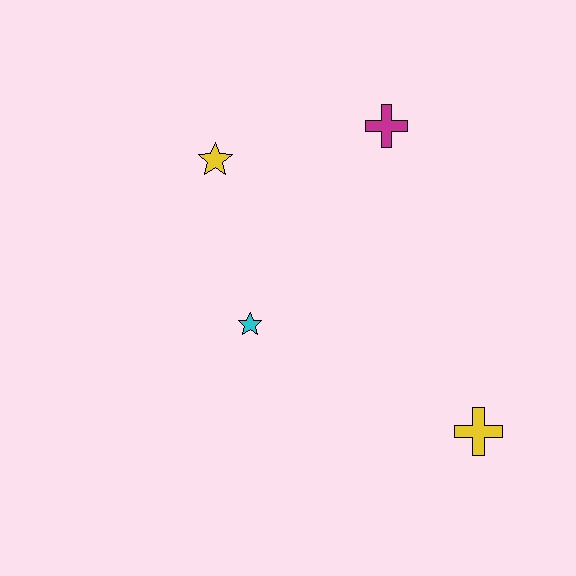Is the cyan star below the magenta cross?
Yes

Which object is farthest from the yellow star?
The yellow cross is farthest from the yellow star.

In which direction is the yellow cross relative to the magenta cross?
The yellow cross is below the magenta cross.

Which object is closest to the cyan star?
The yellow star is closest to the cyan star.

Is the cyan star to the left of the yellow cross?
Yes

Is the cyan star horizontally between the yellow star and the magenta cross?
Yes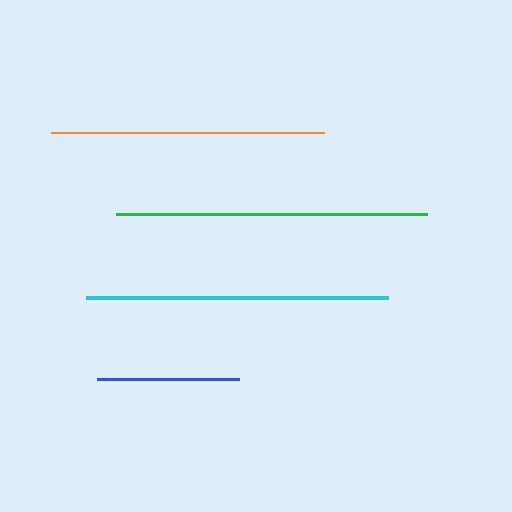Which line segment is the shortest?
The blue line is the shortest at approximately 142 pixels.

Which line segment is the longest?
The green line is the longest at approximately 312 pixels.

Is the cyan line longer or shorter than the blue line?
The cyan line is longer than the blue line.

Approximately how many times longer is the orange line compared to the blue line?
The orange line is approximately 1.9 times the length of the blue line.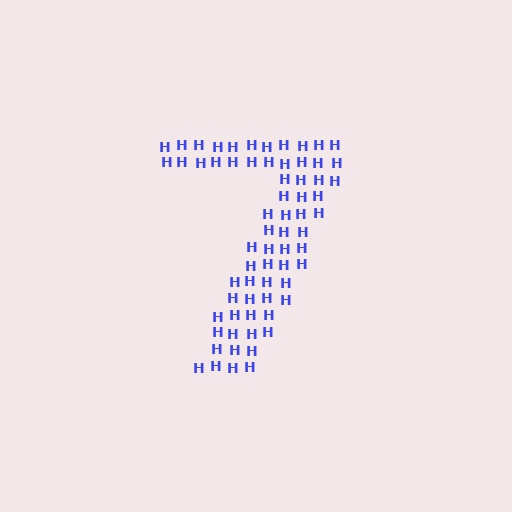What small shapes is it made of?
It is made of small letter H's.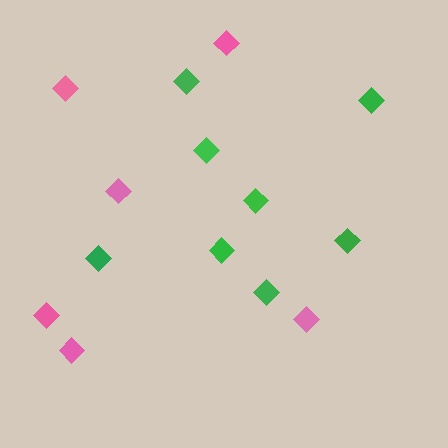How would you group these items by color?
There are 2 groups: one group of green diamonds (8) and one group of pink diamonds (6).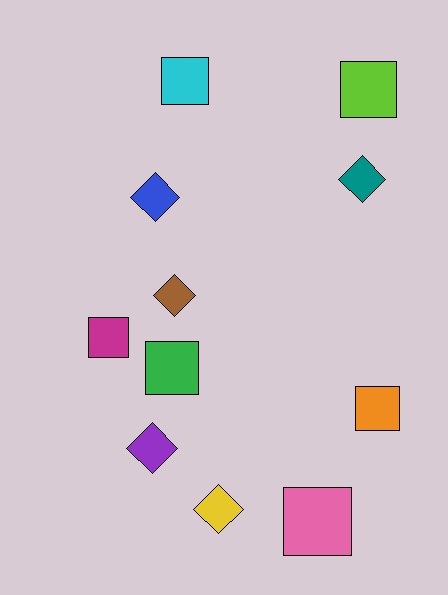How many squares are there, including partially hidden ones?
There are 6 squares.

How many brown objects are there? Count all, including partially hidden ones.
There is 1 brown object.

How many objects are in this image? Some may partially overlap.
There are 11 objects.